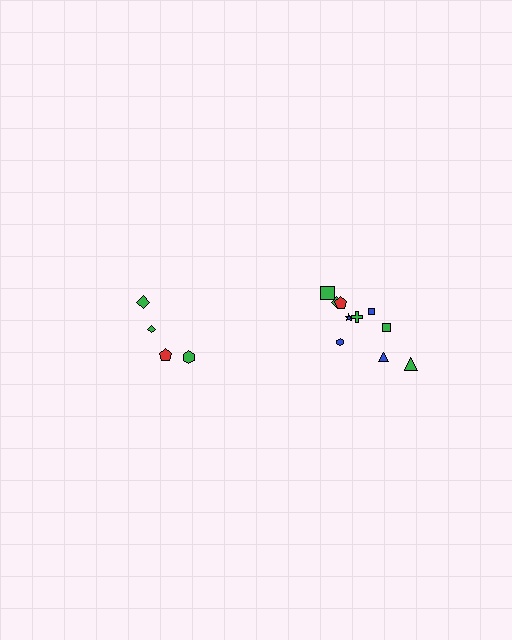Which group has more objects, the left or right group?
The right group.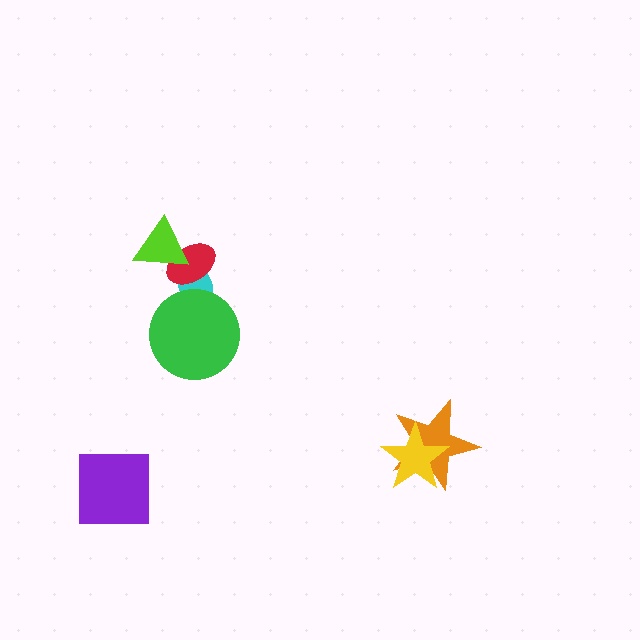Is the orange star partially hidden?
Yes, it is partially covered by another shape.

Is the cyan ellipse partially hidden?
Yes, it is partially covered by another shape.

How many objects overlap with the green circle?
1 object overlaps with the green circle.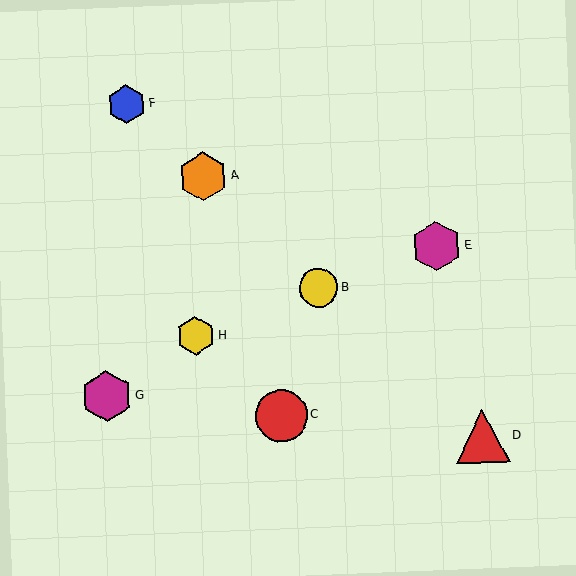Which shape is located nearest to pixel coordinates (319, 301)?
The yellow circle (labeled B) at (319, 288) is nearest to that location.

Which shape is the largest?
The red triangle (labeled D) is the largest.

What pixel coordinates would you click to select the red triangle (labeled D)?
Click at (482, 437) to select the red triangle D.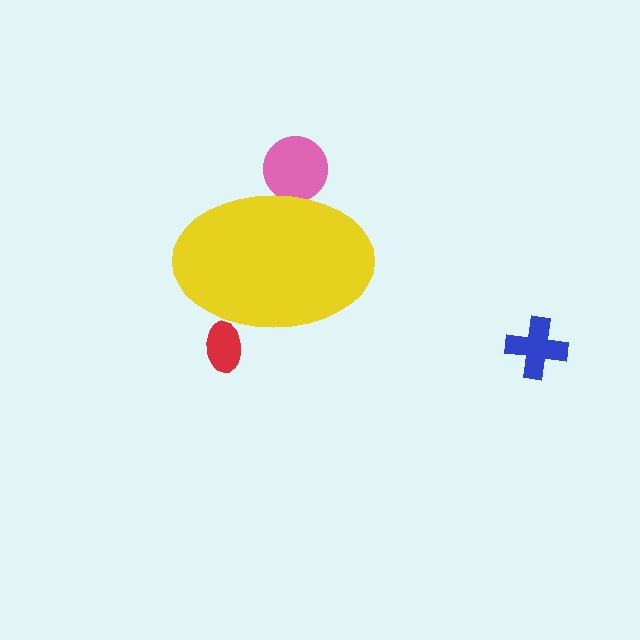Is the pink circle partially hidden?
Yes, the pink circle is partially hidden behind the yellow ellipse.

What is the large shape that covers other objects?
A yellow ellipse.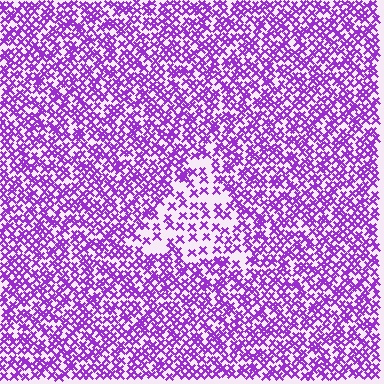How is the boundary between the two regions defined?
The boundary is defined by a change in element density (approximately 2.2x ratio). All elements are the same color, size, and shape.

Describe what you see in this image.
The image contains small purple elements arranged at two different densities. A triangle-shaped region is visible where the elements are less densely packed than the surrounding area.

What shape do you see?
I see a triangle.